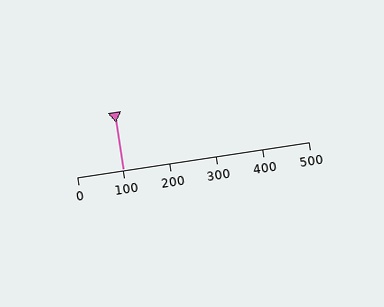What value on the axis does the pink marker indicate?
The marker indicates approximately 100.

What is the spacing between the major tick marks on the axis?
The major ticks are spaced 100 apart.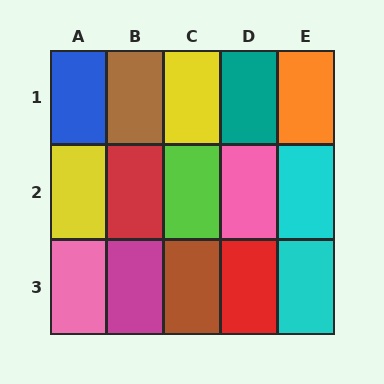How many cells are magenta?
1 cell is magenta.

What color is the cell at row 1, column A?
Blue.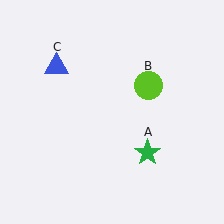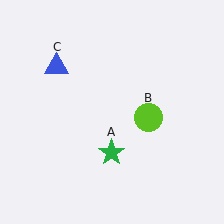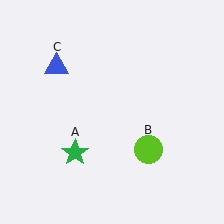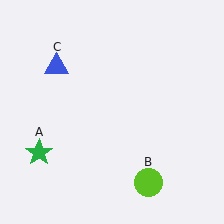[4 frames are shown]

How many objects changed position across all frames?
2 objects changed position: green star (object A), lime circle (object B).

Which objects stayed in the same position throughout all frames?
Blue triangle (object C) remained stationary.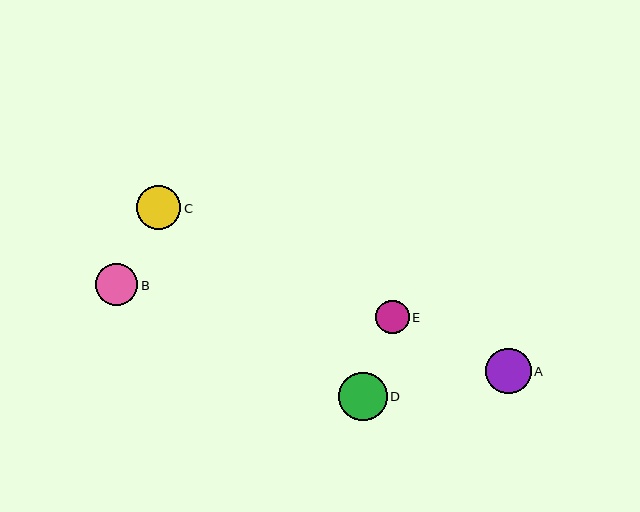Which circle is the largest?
Circle D is the largest with a size of approximately 48 pixels.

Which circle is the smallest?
Circle E is the smallest with a size of approximately 34 pixels.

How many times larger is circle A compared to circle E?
Circle A is approximately 1.4 times the size of circle E.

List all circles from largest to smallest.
From largest to smallest: D, A, C, B, E.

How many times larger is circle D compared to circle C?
Circle D is approximately 1.1 times the size of circle C.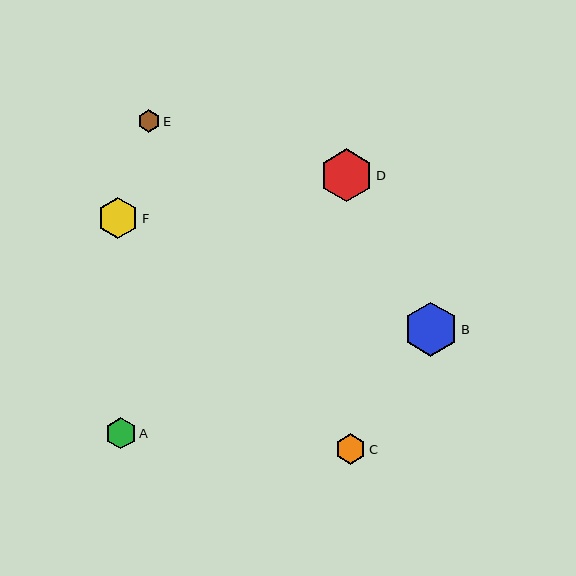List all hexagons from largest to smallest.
From largest to smallest: B, D, F, A, C, E.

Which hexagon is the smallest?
Hexagon E is the smallest with a size of approximately 22 pixels.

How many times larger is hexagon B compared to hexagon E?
Hexagon B is approximately 2.4 times the size of hexagon E.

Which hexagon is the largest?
Hexagon B is the largest with a size of approximately 54 pixels.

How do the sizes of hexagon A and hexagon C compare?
Hexagon A and hexagon C are approximately the same size.